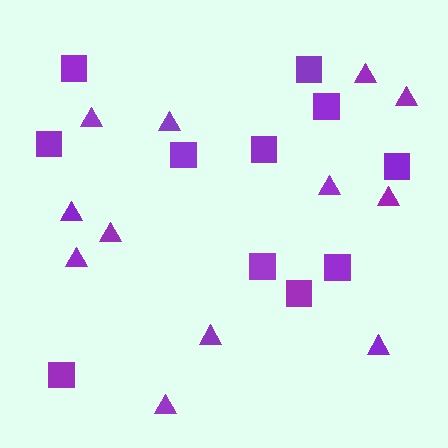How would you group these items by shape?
There are 2 groups: one group of squares (11) and one group of triangles (12).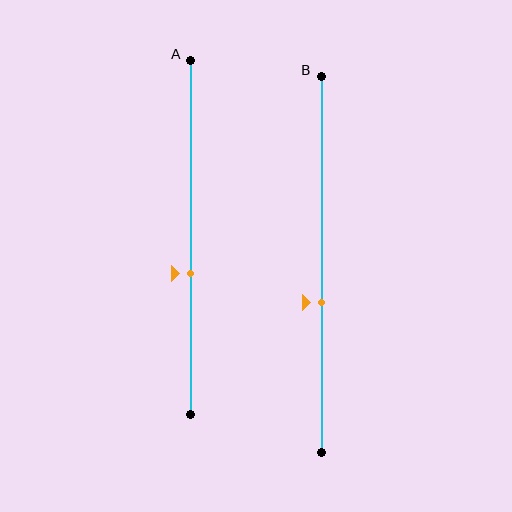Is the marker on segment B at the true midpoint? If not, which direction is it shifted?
No, the marker on segment B is shifted downward by about 10% of the segment length.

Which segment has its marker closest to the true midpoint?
Segment A has its marker closest to the true midpoint.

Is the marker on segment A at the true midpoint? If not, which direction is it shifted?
No, the marker on segment A is shifted downward by about 10% of the segment length.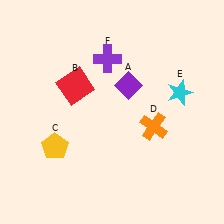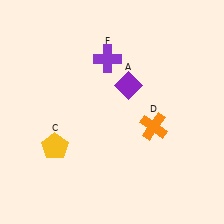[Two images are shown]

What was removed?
The red square (B), the cyan star (E) were removed in Image 2.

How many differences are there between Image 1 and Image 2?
There are 2 differences between the two images.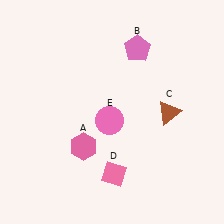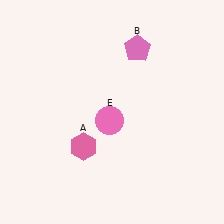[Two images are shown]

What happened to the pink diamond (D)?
The pink diamond (D) was removed in Image 2. It was in the bottom-right area of Image 1.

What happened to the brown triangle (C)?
The brown triangle (C) was removed in Image 2. It was in the bottom-right area of Image 1.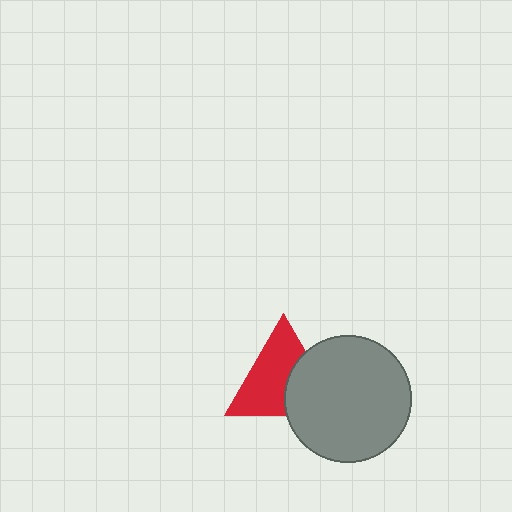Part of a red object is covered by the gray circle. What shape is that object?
It is a triangle.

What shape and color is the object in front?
The object in front is a gray circle.